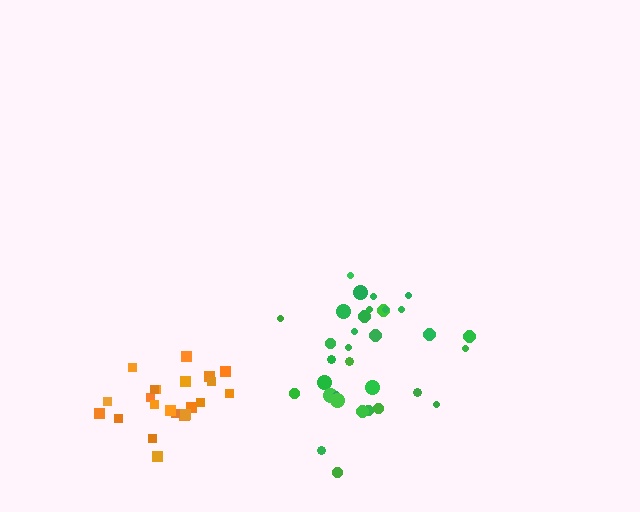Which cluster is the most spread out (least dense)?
Green.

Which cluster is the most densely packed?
Orange.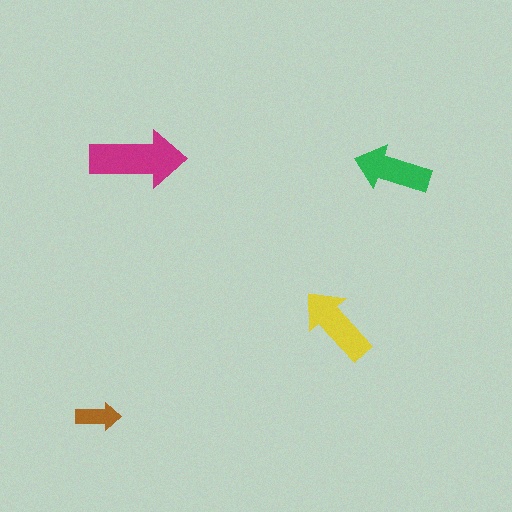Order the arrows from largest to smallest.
the magenta one, the yellow one, the green one, the brown one.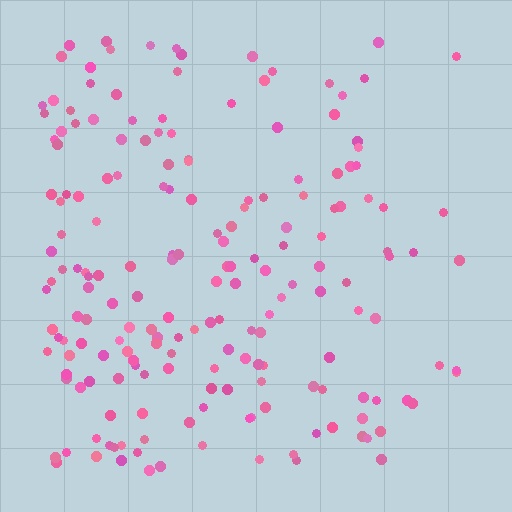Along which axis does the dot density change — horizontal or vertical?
Horizontal.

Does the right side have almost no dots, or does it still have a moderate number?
Still a moderate number, just noticeably fewer than the left.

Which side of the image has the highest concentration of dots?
The left.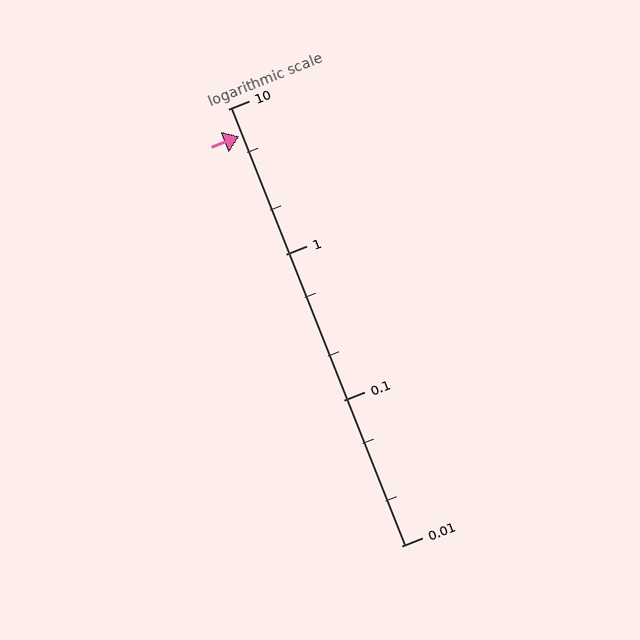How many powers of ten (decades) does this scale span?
The scale spans 3 decades, from 0.01 to 10.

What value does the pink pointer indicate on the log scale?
The pointer indicates approximately 6.5.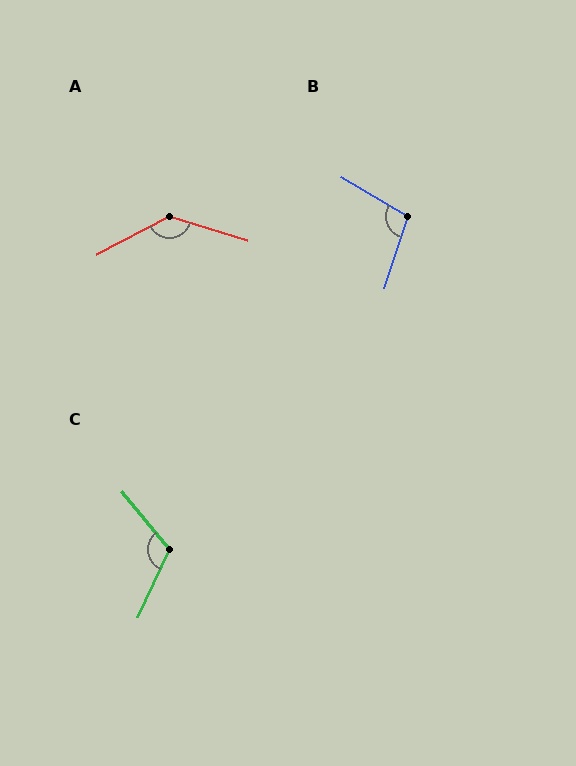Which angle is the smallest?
B, at approximately 103 degrees.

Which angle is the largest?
A, at approximately 135 degrees.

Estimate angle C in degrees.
Approximately 116 degrees.